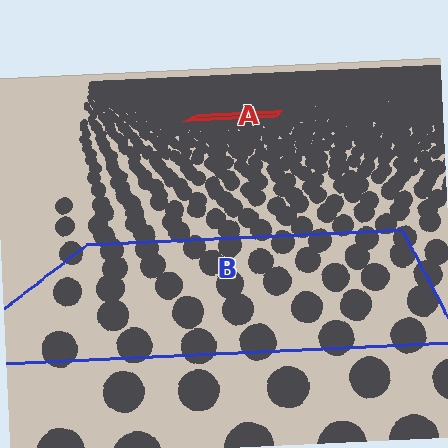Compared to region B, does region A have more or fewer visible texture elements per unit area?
Region A has more texture elements per unit area — they are packed more densely because it is farther away.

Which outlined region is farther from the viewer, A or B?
Region A is farther from the viewer — the texture elements inside it appear smaller and more densely packed.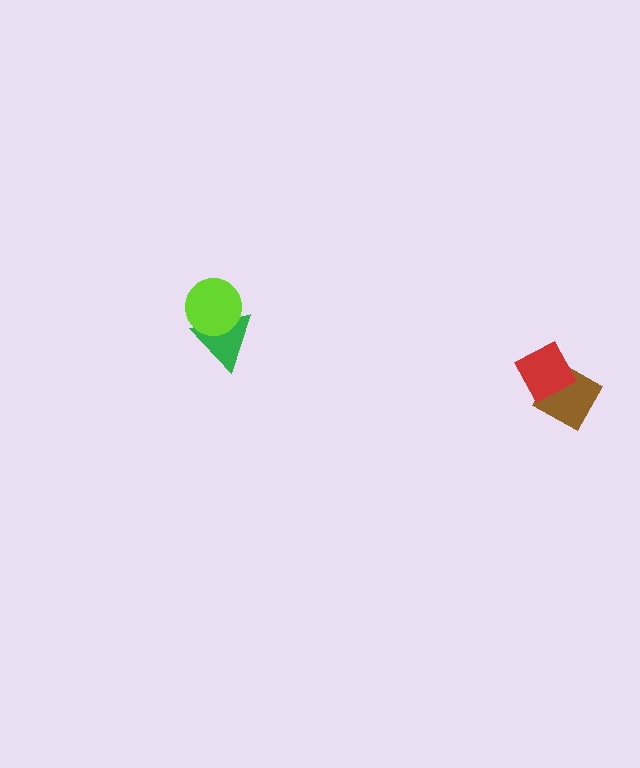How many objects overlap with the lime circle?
1 object overlaps with the lime circle.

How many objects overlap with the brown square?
1 object overlaps with the brown square.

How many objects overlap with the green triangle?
1 object overlaps with the green triangle.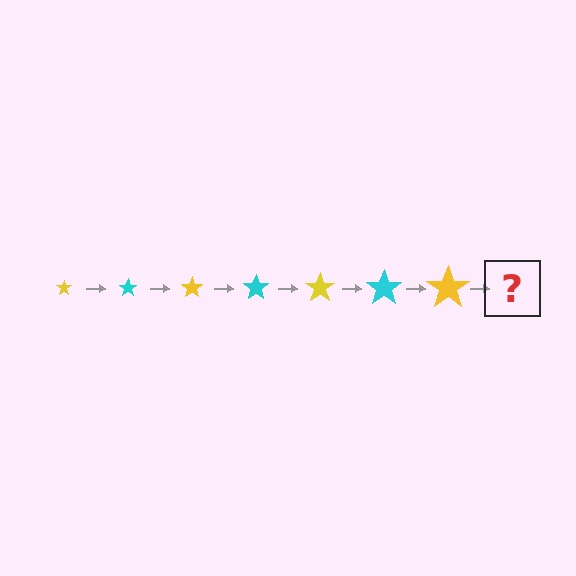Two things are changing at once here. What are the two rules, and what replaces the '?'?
The two rules are that the star grows larger each step and the color cycles through yellow and cyan. The '?' should be a cyan star, larger than the previous one.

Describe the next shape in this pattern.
It should be a cyan star, larger than the previous one.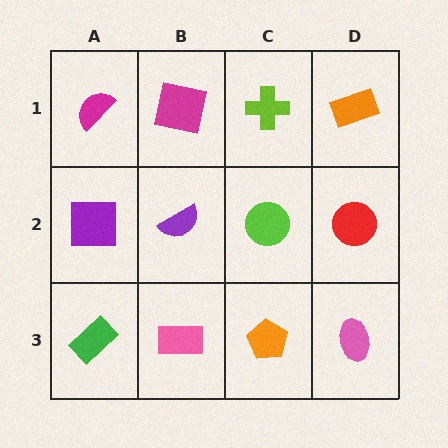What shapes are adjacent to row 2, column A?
A magenta semicircle (row 1, column A), a green rectangle (row 3, column A), a purple semicircle (row 2, column B).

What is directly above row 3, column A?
A purple square.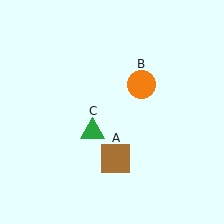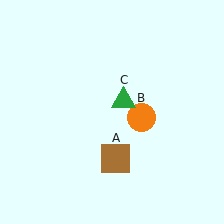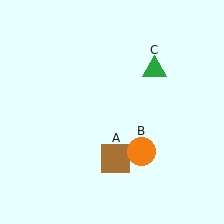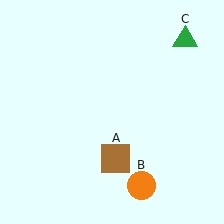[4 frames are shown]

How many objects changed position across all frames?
2 objects changed position: orange circle (object B), green triangle (object C).